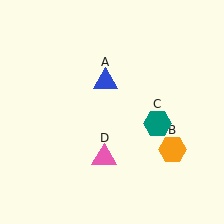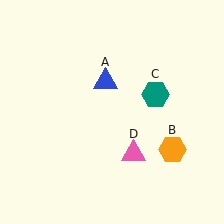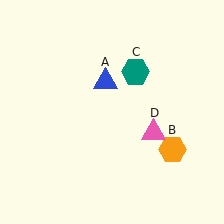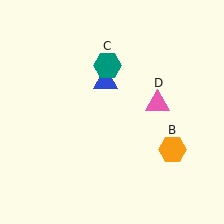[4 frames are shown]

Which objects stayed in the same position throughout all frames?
Blue triangle (object A) and orange hexagon (object B) remained stationary.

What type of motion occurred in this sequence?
The teal hexagon (object C), pink triangle (object D) rotated counterclockwise around the center of the scene.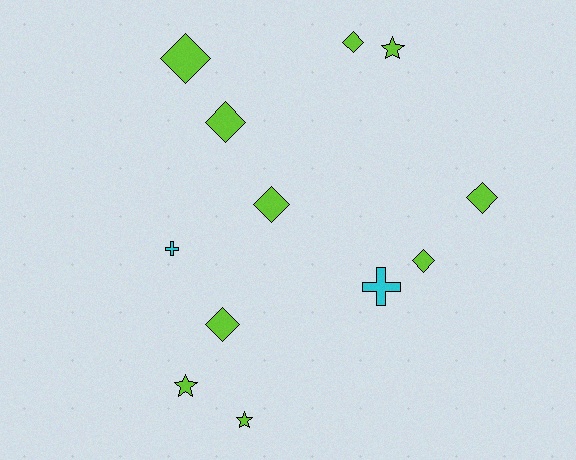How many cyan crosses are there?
There are 2 cyan crosses.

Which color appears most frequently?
Lime, with 10 objects.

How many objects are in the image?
There are 12 objects.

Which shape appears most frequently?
Diamond, with 7 objects.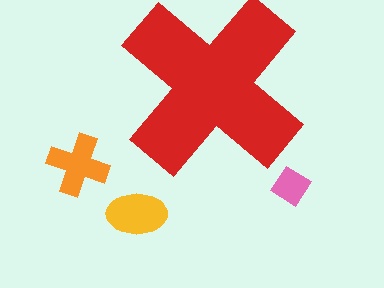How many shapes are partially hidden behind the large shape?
0 shapes are partially hidden.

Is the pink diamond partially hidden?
No, the pink diamond is fully visible.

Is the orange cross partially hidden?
No, the orange cross is fully visible.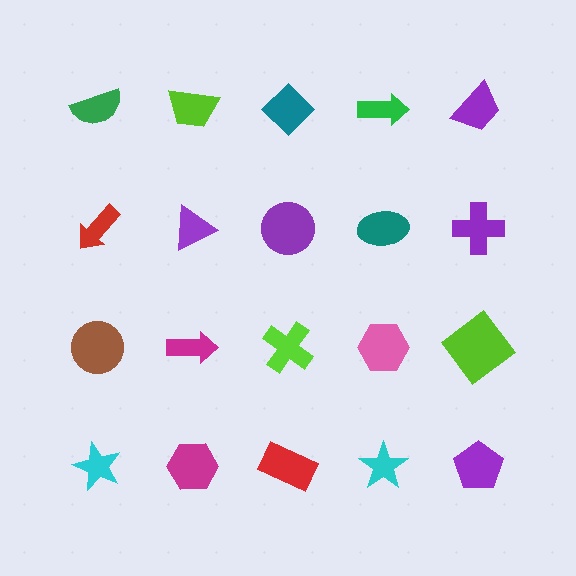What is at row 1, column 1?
A green semicircle.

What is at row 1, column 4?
A green arrow.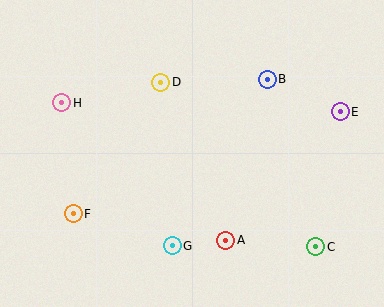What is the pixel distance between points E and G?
The distance between E and G is 215 pixels.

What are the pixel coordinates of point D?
Point D is at (161, 82).